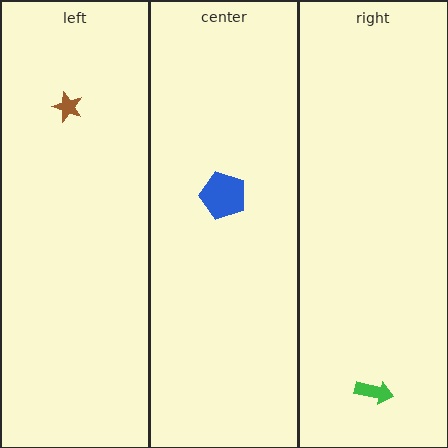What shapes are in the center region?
The blue pentagon.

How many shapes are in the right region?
1.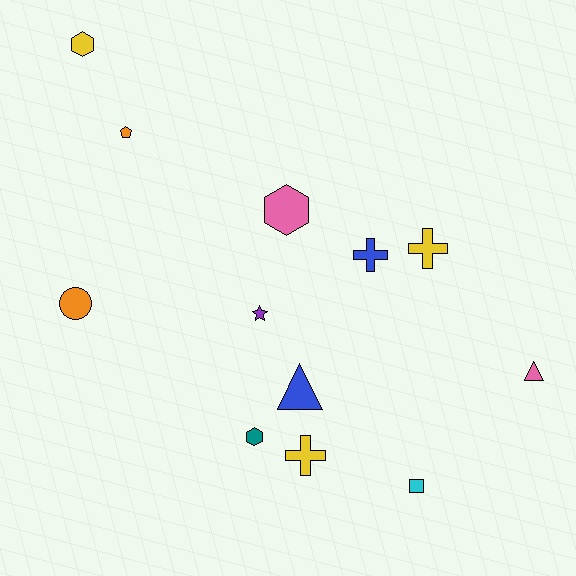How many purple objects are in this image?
There is 1 purple object.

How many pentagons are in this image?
There is 1 pentagon.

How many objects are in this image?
There are 12 objects.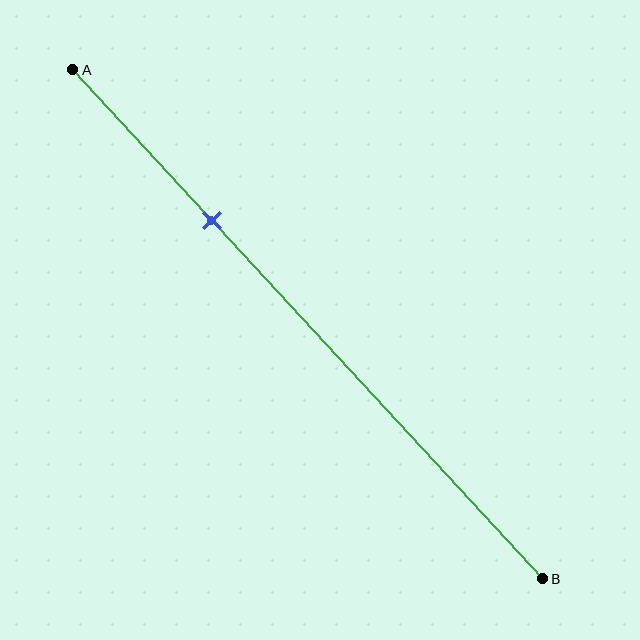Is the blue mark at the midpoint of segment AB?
No, the mark is at about 30% from A, not at the 50% midpoint.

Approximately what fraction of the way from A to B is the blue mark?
The blue mark is approximately 30% of the way from A to B.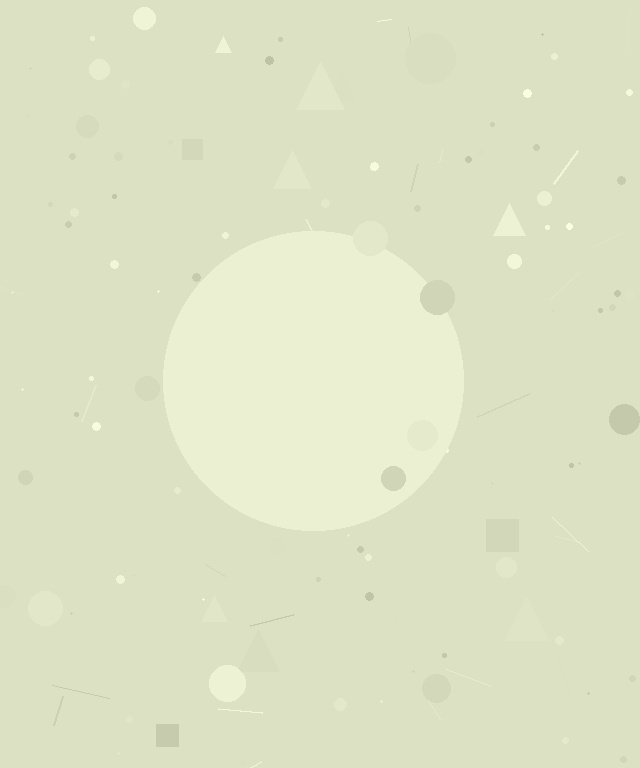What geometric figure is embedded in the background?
A circle is embedded in the background.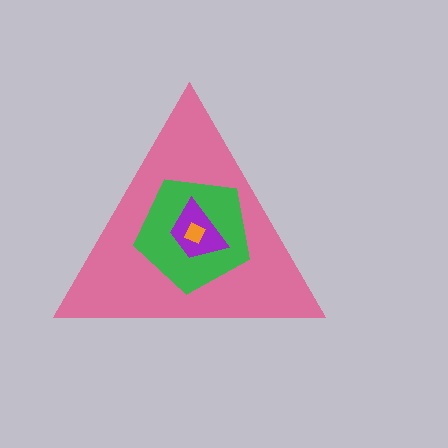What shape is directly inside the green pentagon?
The purple trapezoid.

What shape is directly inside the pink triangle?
The green pentagon.